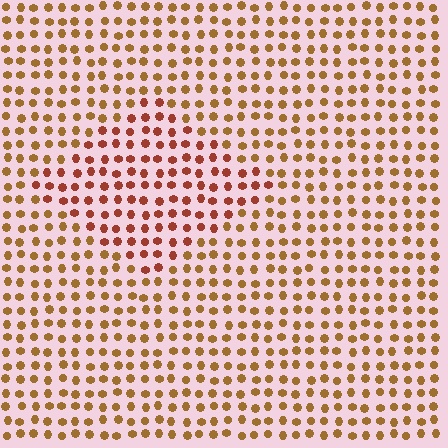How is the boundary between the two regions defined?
The boundary is defined purely by a slight shift in hue (about 28 degrees). Spacing, size, and orientation are identical on both sides.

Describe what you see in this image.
The image is filled with small brown elements in a uniform arrangement. A diamond-shaped region is visible where the elements are tinted to a slightly different hue, forming a subtle color boundary.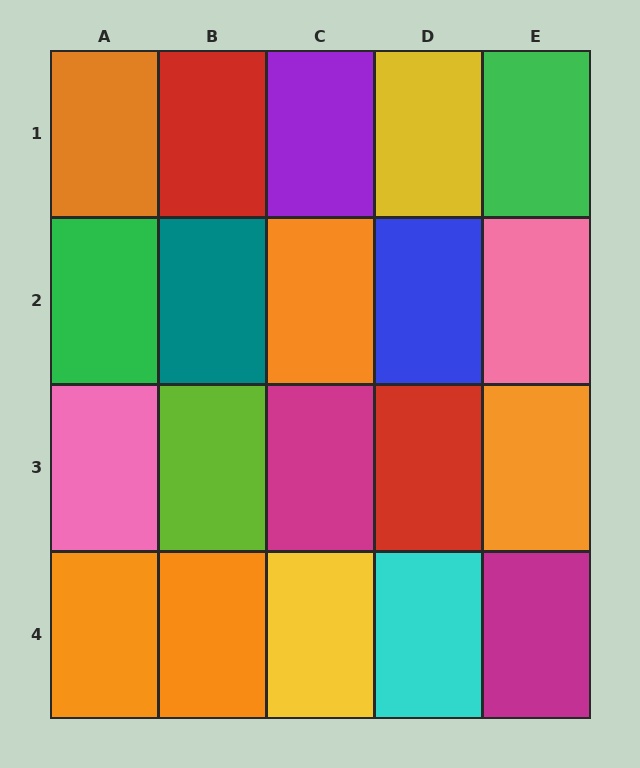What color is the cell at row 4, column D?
Cyan.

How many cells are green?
2 cells are green.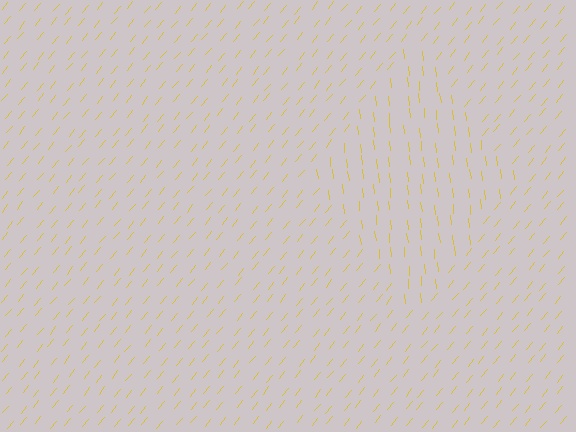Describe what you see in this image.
The image is filled with small yellow line segments. A diamond region in the image has lines oriented differently from the surrounding lines, creating a visible texture boundary.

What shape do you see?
I see a diamond.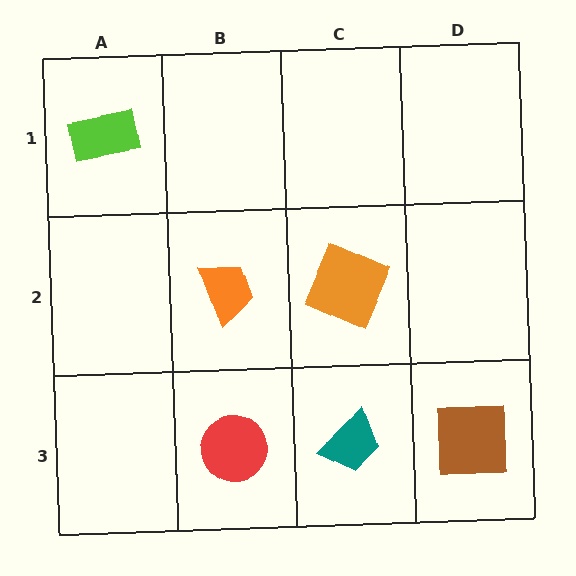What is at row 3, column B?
A red circle.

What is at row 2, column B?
An orange trapezoid.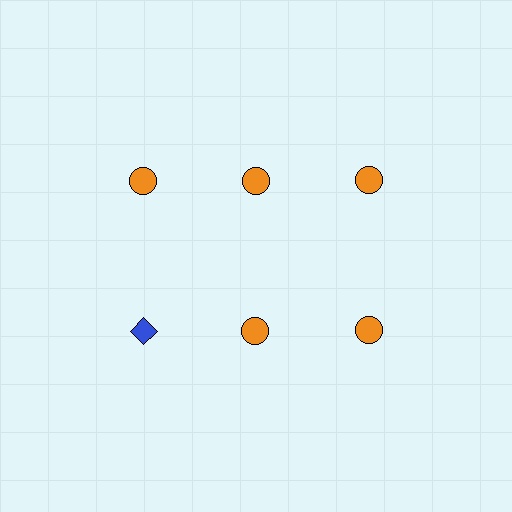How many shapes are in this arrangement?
There are 6 shapes arranged in a grid pattern.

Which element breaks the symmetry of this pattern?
The blue diamond in the second row, leftmost column breaks the symmetry. All other shapes are orange circles.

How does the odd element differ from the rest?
It differs in both color (blue instead of orange) and shape (diamond instead of circle).